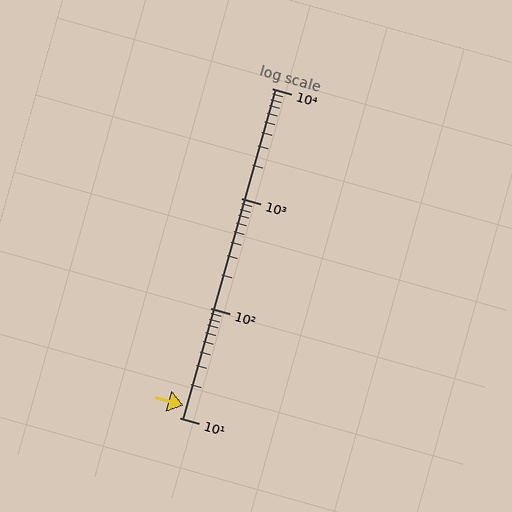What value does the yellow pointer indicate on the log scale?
The pointer indicates approximately 13.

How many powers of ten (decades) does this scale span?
The scale spans 3 decades, from 10 to 10000.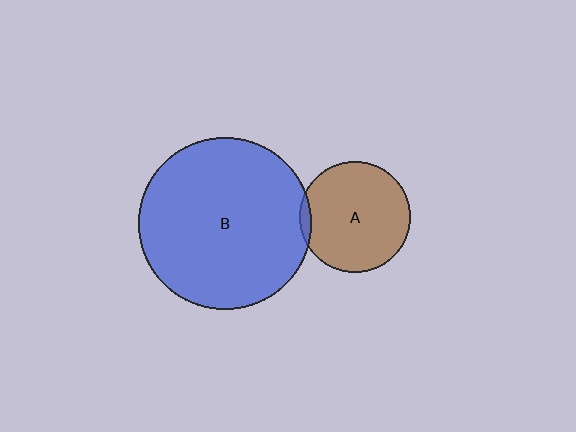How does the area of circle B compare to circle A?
Approximately 2.4 times.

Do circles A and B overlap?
Yes.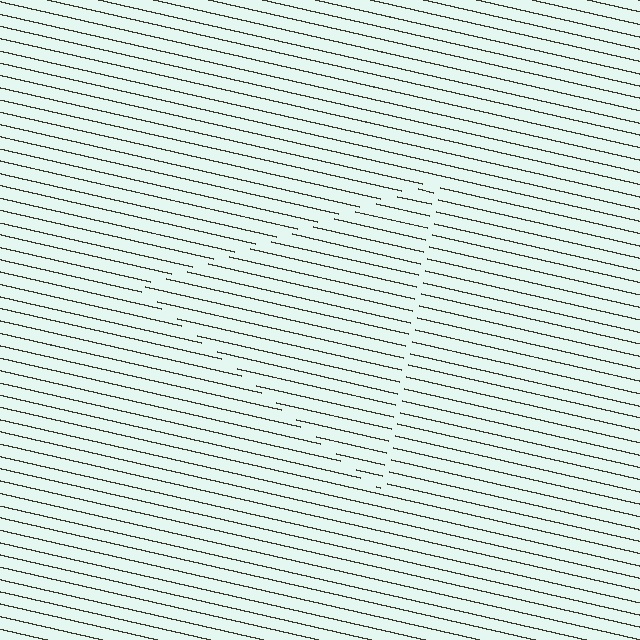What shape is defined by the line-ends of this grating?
An illusory triangle. The interior of the shape contains the same grating, shifted by half a period — the contour is defined by the phase discontinuity where line-ends from the inner and outer gratings abut.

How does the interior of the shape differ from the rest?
The interior of the shape contains the same grating, shifted by half a period — the contour is defined by the phase discontinuity where line-ends from the inner and outer gratings abut.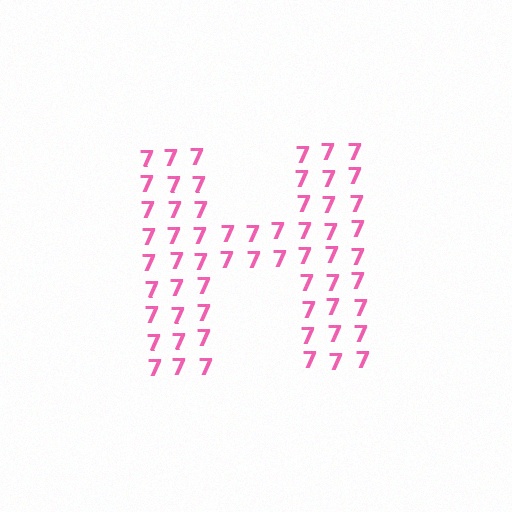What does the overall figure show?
The overall figure shows the letter H.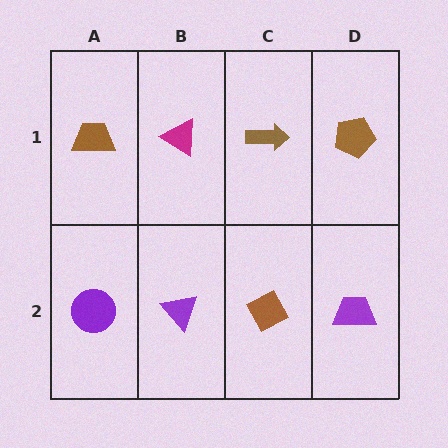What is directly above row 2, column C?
A brown arrow.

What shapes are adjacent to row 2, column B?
A magenta triangle (row 1, column B), a purple circle (row 2, column A), a brown diamond (row 2, column C).